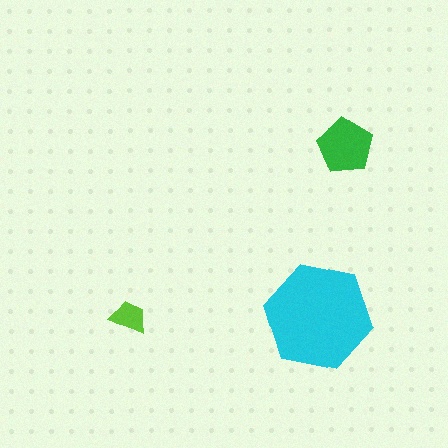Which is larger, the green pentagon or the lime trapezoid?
The green pentagon.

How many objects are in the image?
There are 3 objects in the image.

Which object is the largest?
The cyan hexagon.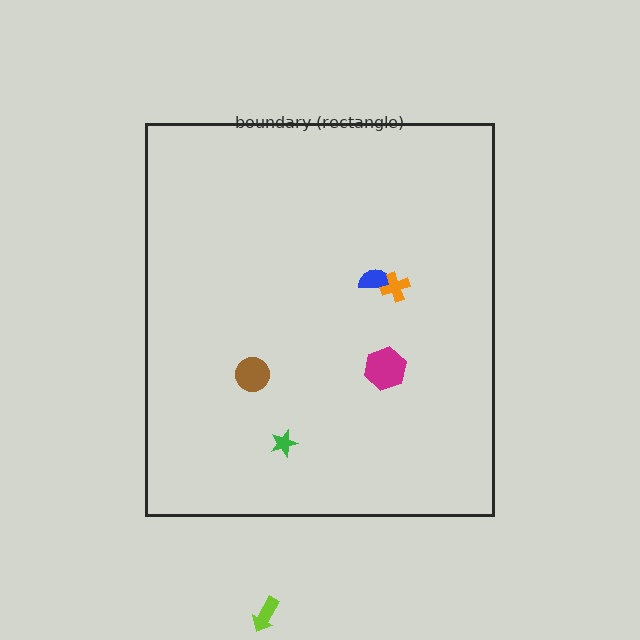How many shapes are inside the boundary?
5 inside, 1 outside.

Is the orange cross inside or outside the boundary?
Inside.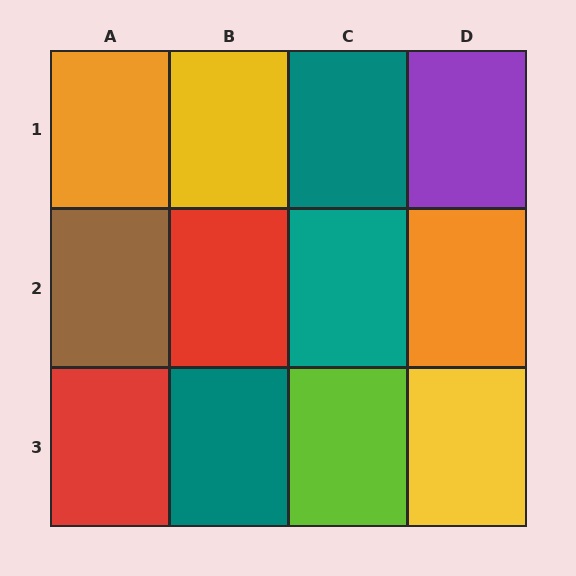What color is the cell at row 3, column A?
Red.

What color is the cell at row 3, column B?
Teal.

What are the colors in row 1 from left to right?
Orange, yellow, teal, purple.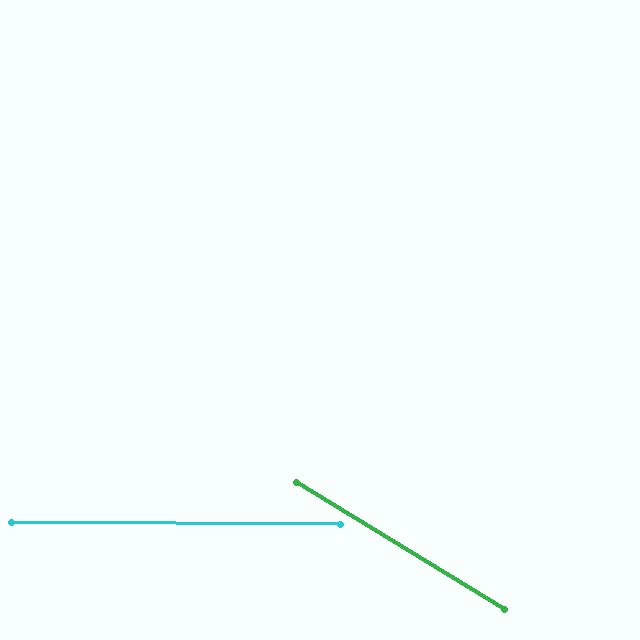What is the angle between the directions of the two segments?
Approximately 31 degrees.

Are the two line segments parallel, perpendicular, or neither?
Neither parallel nor perpendicular — they differ by about 31°.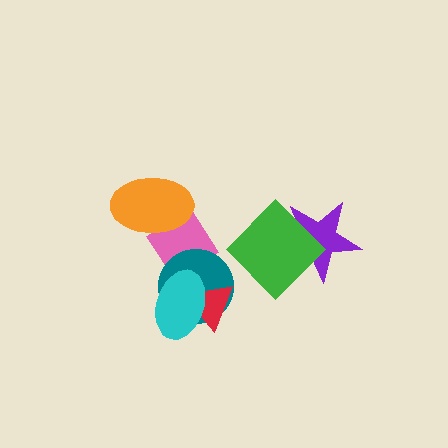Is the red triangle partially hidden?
Yes, it is partially covered by another shape.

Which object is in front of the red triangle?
The cyan ellipse is in front of the red triangle.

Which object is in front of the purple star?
The green diamond is in front of the purple star.